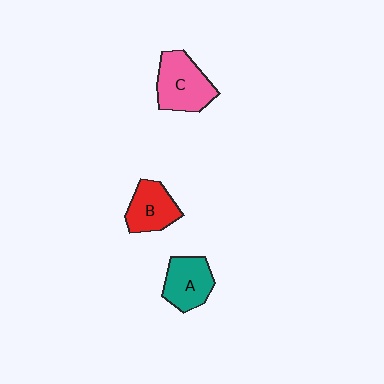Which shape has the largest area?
Shape C (pink).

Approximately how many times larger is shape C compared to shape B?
Approximately 1.3 times.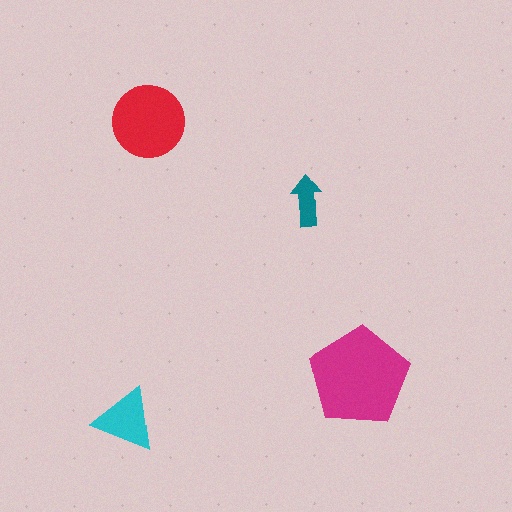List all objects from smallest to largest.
The teal arrow, the cyan triangle, the red circle, the magenta pentagon.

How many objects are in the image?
There are 4 objects in the image.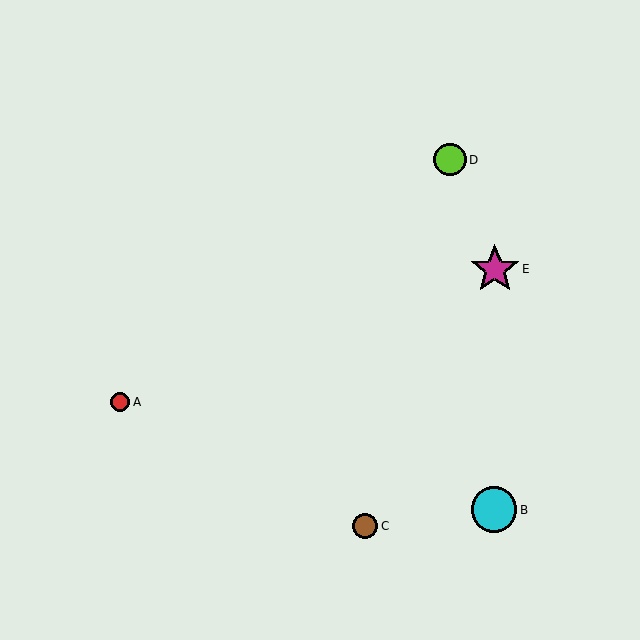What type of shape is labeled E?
Shape E is a magenta star.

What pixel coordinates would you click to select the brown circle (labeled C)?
Click at (365, 526) to select the brown circle C.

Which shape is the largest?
The magenta star (labeled E) is the largest.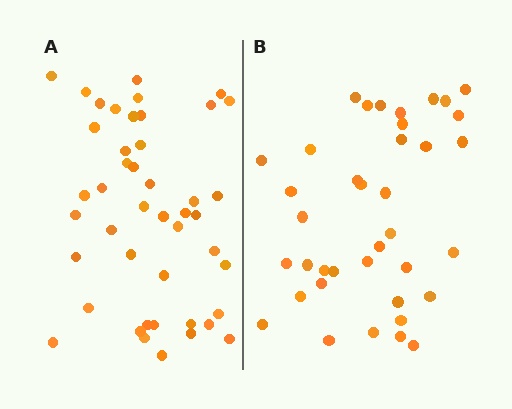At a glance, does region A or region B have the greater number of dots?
Region A (the left region) has more dots.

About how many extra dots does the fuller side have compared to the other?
Region A has roughly 8 or so more dots than region B.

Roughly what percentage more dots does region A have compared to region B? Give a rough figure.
About 20% more.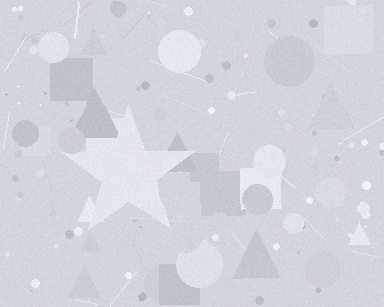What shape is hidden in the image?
A star is hidden in the image.